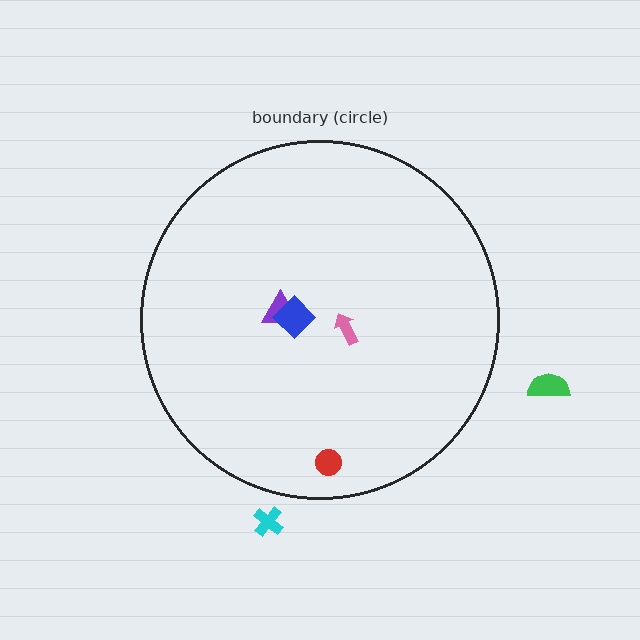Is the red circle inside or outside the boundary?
Inside.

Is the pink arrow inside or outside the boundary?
Inside.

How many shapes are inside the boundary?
4 inside, 2 outside.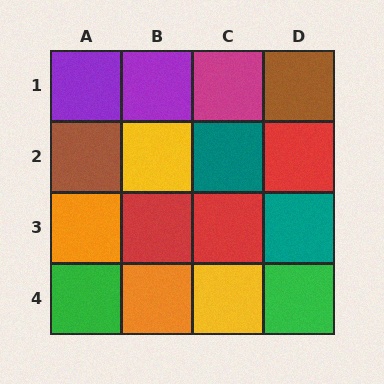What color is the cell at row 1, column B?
Purple.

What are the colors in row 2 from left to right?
Brown, yellow, teal, red.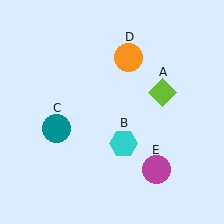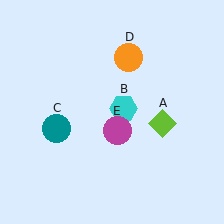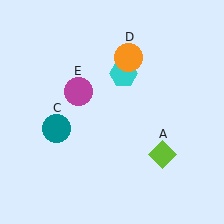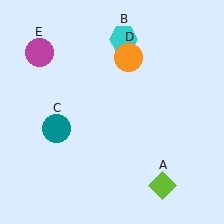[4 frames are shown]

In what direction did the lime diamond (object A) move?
The lime diamond (object A) moved down.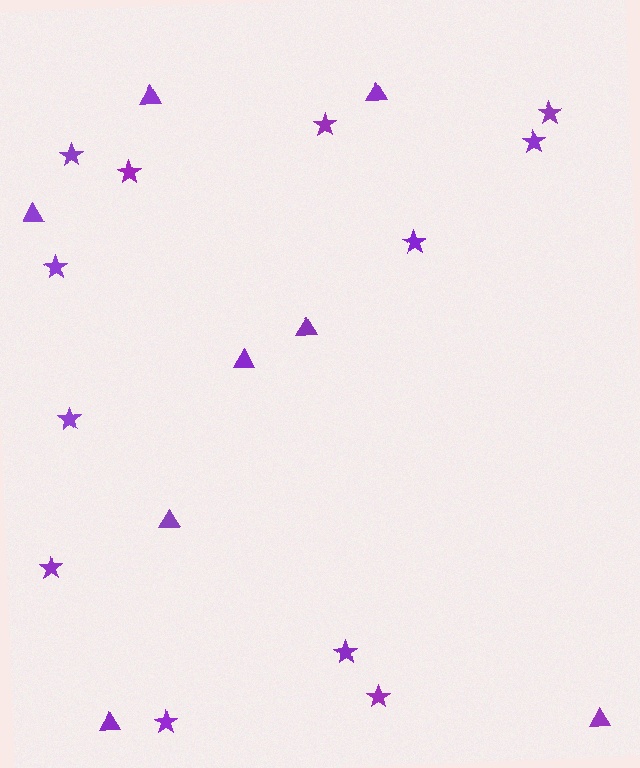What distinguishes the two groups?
There are 2 groups: one group of triangles (8) and one group of stars (12).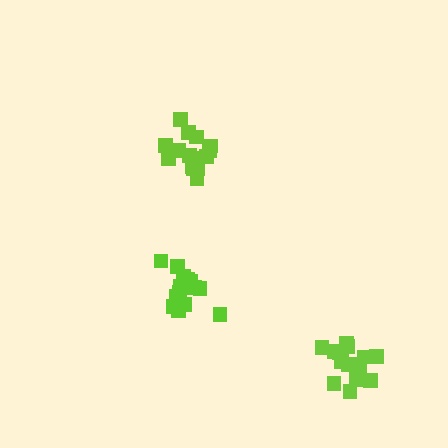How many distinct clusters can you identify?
There are 3 distinct clusters.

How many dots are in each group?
Group 1: 16 dots, Group 2: 19 dots, Group 3: 15 dots (50 total).